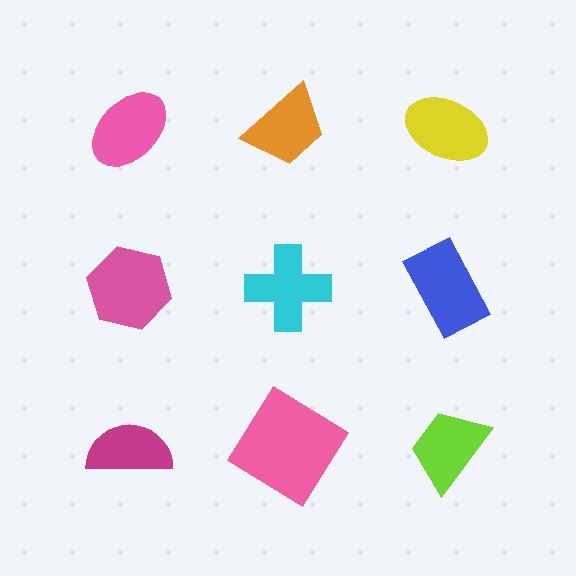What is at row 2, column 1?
A pink hexagon.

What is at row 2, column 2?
A cyan cross.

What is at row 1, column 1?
A pink ellipse.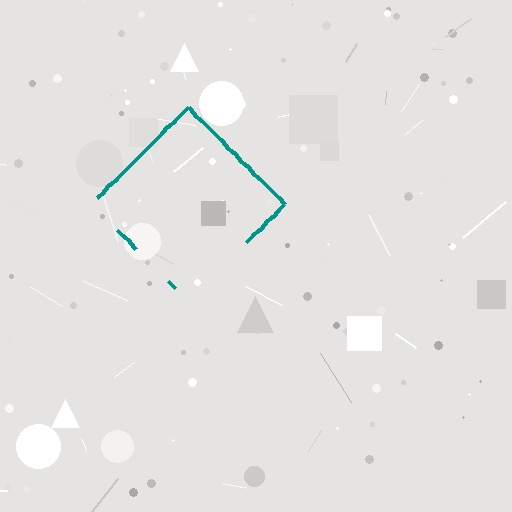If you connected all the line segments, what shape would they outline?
They would outline a diamond.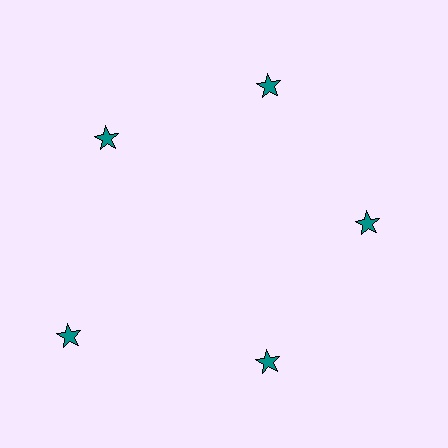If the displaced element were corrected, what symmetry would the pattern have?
It would have 5-fold rotational symmetry — the pattern would map onto itself every 72 degrees.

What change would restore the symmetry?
The symmetry would be restored by moving it inward, back onto the ring so that all 5 stars sit at equal angles and equal distance from the center.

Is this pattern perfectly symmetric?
No. The 5 teal stars are arranged in a ring, but one element near the 8 o'clock position is pushed outward from the center, breaking the 5-fold rotational symmetry.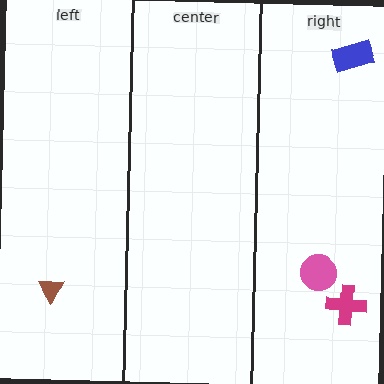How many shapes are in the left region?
1.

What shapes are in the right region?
The blue rectangle, the magenta cross, the pink circle.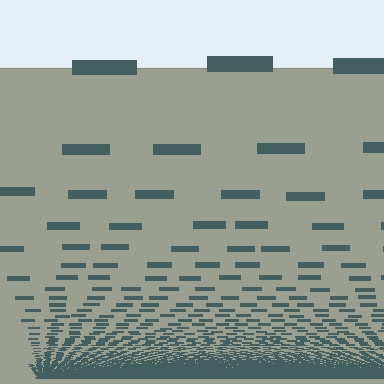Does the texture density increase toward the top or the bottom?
Density increases toward the bottom.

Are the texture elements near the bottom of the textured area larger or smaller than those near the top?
Smaller. The gradient is inverted — elements near the bottom are smaller and denser.